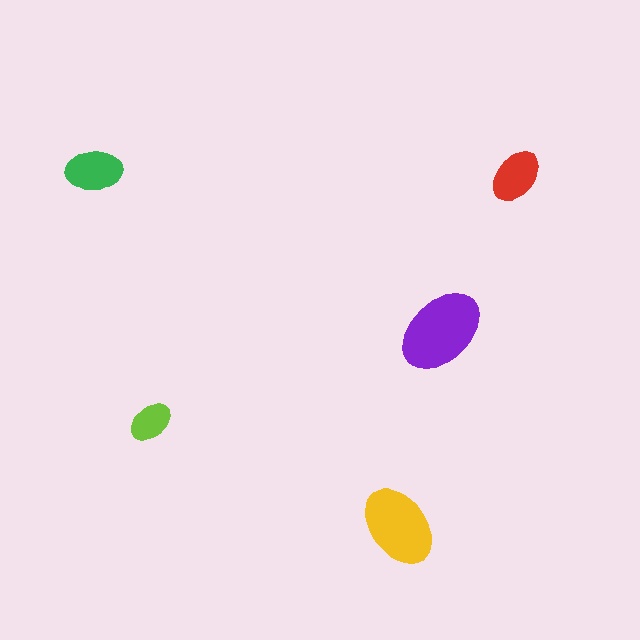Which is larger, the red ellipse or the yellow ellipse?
The yellow one.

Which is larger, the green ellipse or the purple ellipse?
The purple one.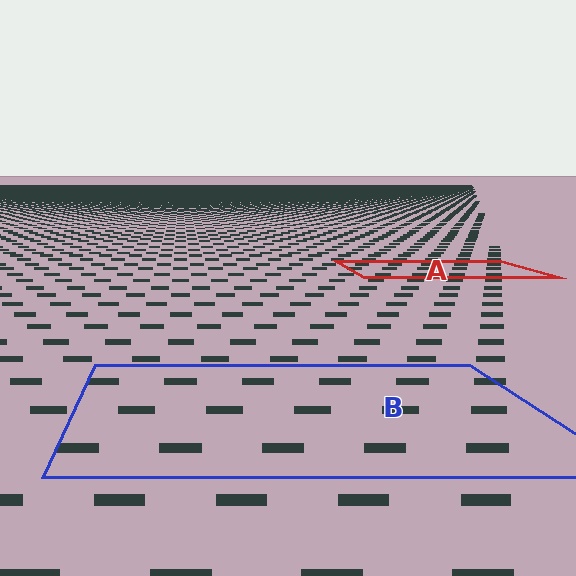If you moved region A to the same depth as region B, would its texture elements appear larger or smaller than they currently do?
They would appear larger. At a closer depth, the same texture elements are projected at a bigger on-screen size.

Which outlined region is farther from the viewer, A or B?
Region A is farther from the viewer — the texture elements inside it appear smaller and more densely packed.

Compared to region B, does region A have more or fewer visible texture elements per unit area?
Region A has more texture elements per unit area — they are packed more densely because it is farther away.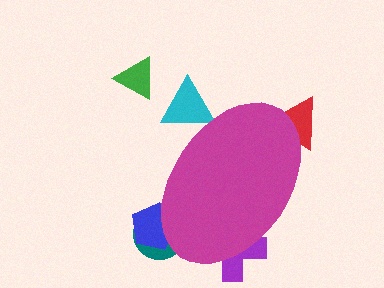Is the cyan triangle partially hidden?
Yes, the cyan triangle is partially hidden behind the magenta ellipse.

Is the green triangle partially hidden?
No, the green triangle is fully visible.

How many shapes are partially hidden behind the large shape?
5 shapes are partially hidden.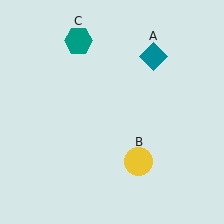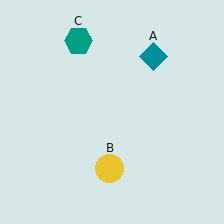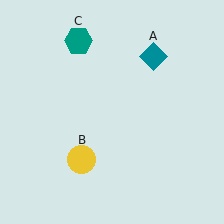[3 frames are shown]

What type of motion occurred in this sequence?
The yellow circle (object B) rotated clockwise around the center of the scene.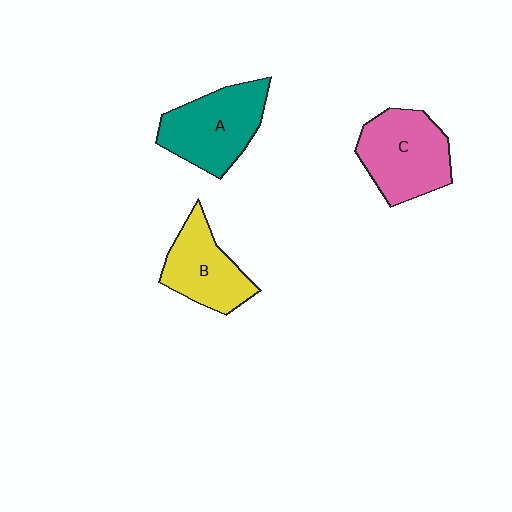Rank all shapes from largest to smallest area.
From largest to smallest: A (teal), C (pink), B (yellow).